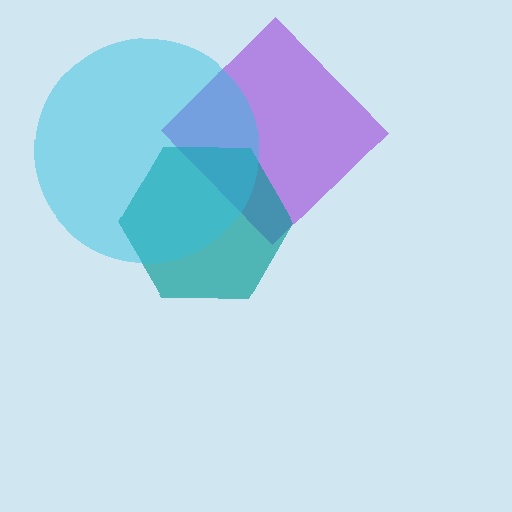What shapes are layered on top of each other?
The layered shapes are: a purple diamond, a teal hexagon, a cyan circle.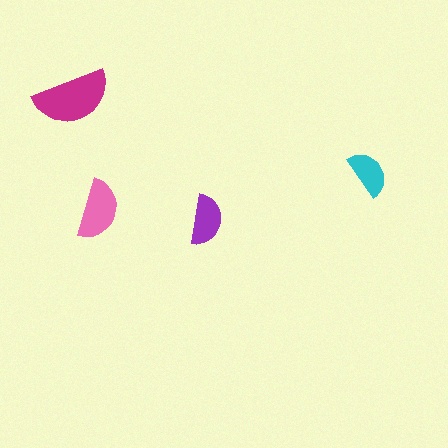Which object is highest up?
The magenta semicircle is topmost.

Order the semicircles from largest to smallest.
the magenta one, the pink one, the purple one, the cyan one.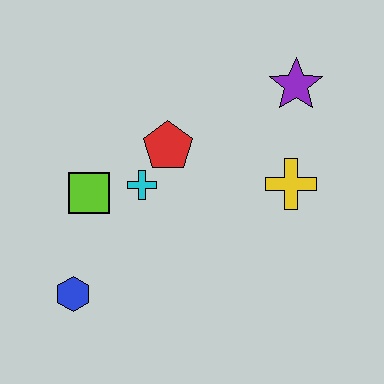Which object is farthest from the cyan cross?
The purple star is farthest from the cyan cross.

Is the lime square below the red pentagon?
Yes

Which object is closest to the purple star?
The yellow cross is closest to the purple star.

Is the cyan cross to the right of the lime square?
Yes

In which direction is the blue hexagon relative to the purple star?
The blue hexagon is to the left of the purple star.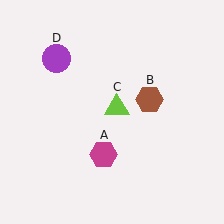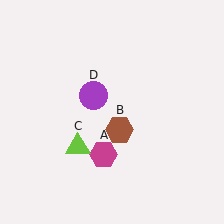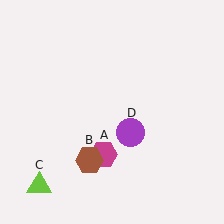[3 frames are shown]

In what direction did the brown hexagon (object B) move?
The brown hexagon (object B) moved down and to the left.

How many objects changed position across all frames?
3 objects changed position: brown hexagon (object B), lime triangle (object C), purple circle (object D).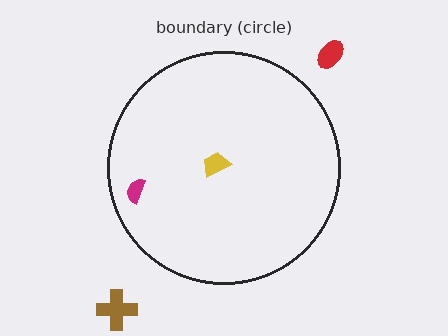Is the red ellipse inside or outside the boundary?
Outside.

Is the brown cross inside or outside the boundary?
Outside.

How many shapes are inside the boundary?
2 inside, 2 outside.